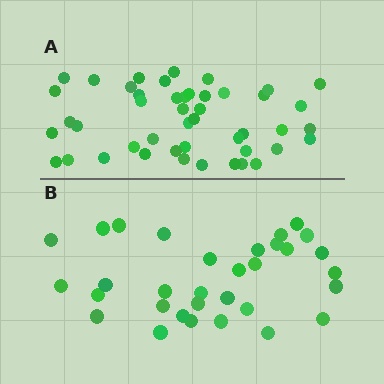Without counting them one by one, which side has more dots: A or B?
Region A (the top region) has more dots.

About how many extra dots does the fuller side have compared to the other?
Region A has approximately 15 more dots than region B.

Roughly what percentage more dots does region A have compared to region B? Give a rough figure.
About 45% more.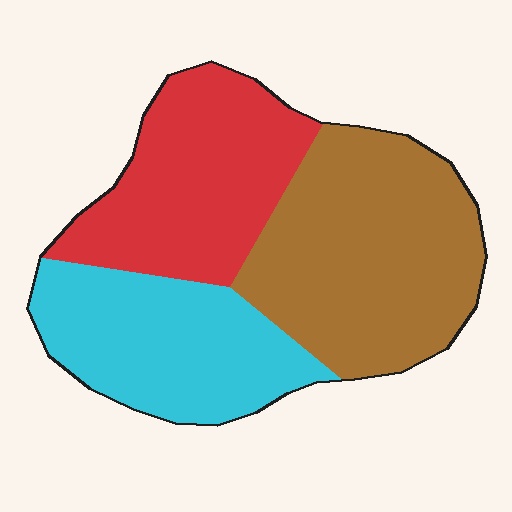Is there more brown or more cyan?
Brown.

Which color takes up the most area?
Brown, at roughly 40%.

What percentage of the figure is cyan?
Cyan covers about 30% of the figure.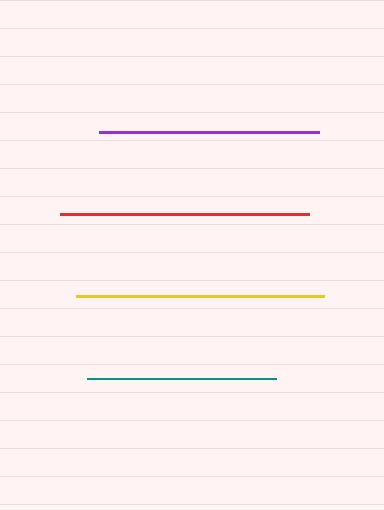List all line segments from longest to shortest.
From longest to shortest: red, yellow, purple, teal.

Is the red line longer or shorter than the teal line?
The red line is longer than the teal line.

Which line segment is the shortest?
The teal line is the shortest at approximately 189 pixels.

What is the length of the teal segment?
The teal segment is approximately 189 pixels long.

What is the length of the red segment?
The red segment is approximately 249 pixels long.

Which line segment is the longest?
The red line is the longest at approximately 249 pixels.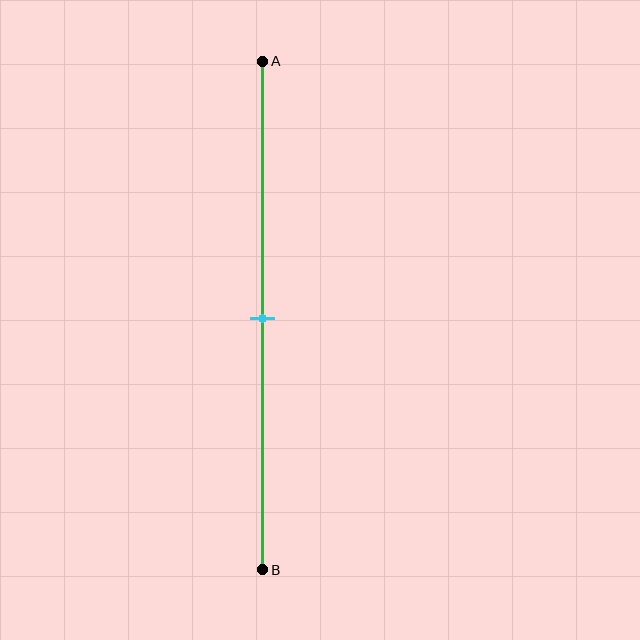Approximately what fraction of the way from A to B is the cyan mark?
The cyan mark is approximately 50% of the way from A to B.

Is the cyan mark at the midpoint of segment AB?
Yes, the mark is approximately at the midpoint.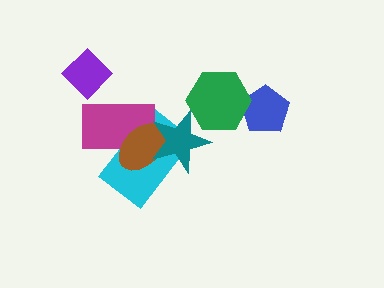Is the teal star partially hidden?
No, no other shape covers it.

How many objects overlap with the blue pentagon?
1 object overlaps with the blue pentagon.